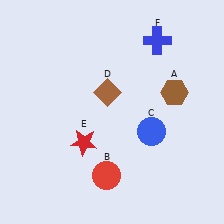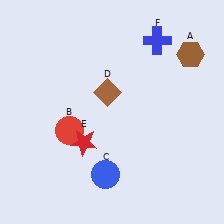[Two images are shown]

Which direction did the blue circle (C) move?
The blue circle (C) moved left.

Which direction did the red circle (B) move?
The red circle (B) moved up.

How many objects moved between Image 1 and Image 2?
3 objects moved between the two images.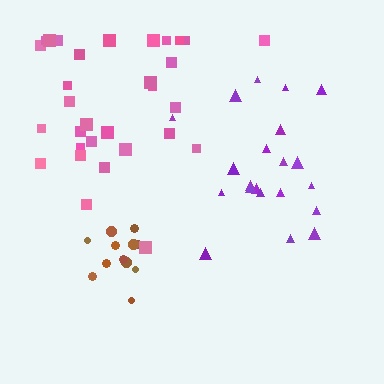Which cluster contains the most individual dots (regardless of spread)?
Pink (31).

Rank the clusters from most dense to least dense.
brown, purple, pink.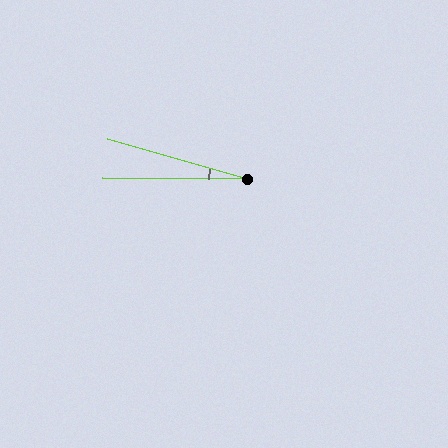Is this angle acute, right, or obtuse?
It is acute.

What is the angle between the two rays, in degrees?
Approximately 16 degrees.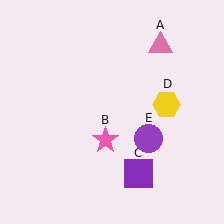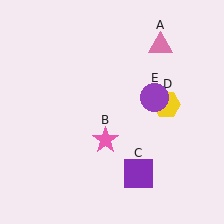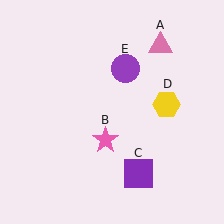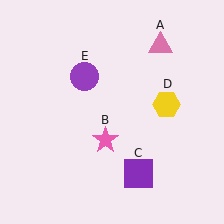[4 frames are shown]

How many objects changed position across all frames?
1 object changed position: purple circle (object E).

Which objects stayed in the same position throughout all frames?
Pink triangle (object A) and pink star (object B) and purple square (object C) and yellow hexagon (object D) remained stationary.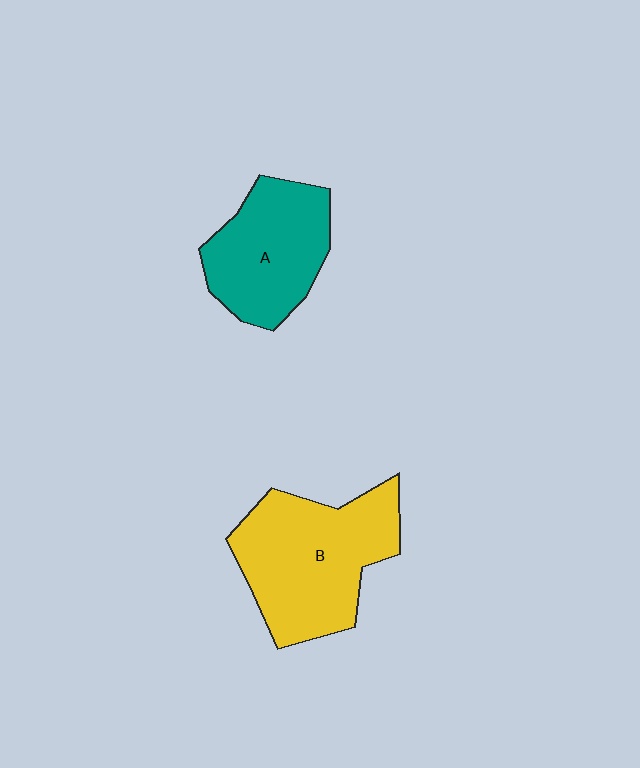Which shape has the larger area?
Shape B (yellow).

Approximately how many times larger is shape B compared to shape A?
Approximately 1.3 times.